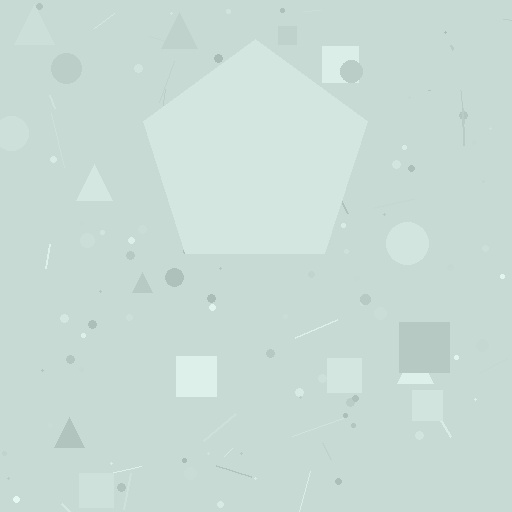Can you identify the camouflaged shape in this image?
The camouflaged shape is a pentagon.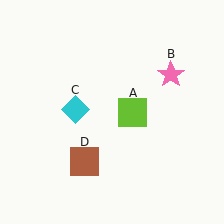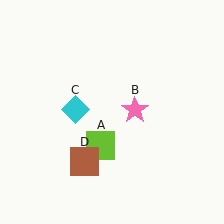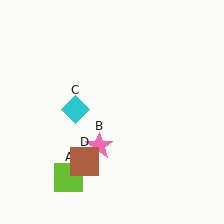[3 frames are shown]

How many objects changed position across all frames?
2 objects changed position: lime square (object A), pink star (object B).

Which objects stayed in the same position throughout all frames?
Cyan diamond (object C) and brown square (object D) remained stationary.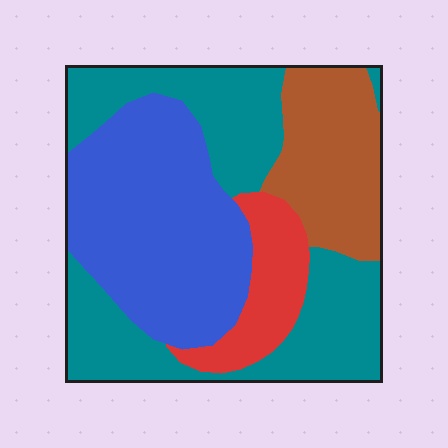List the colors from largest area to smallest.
From largest to smallest: teal, blue, brown, red.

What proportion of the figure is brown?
Brown takes up between a sixth and a third of the figure.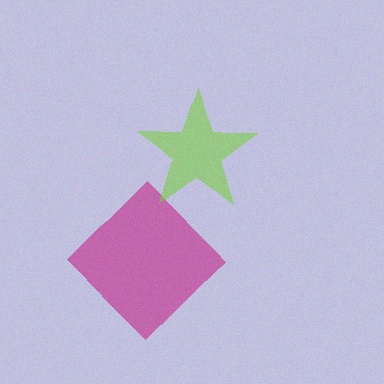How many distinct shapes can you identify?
There are 2 distinct shapes: a magenta diamond, a lime star.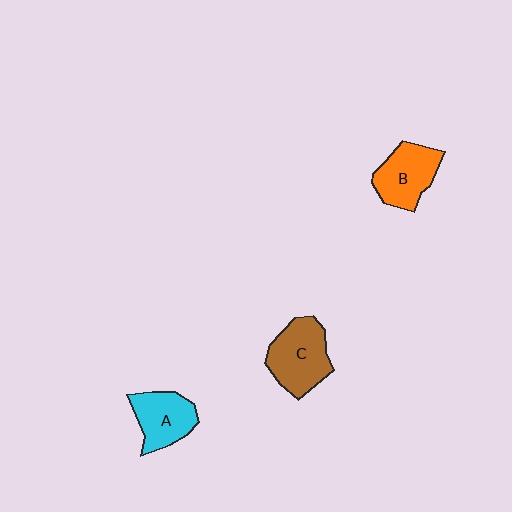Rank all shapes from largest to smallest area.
From largest to smallest: C (brown), B (orange), A (cyan).